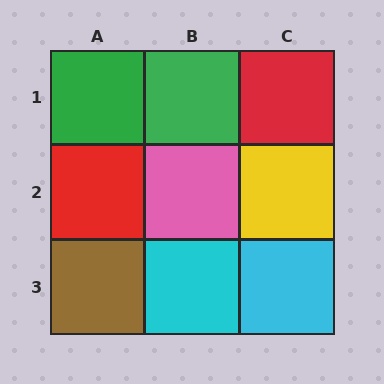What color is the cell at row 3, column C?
Cyan.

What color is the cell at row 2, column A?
Red.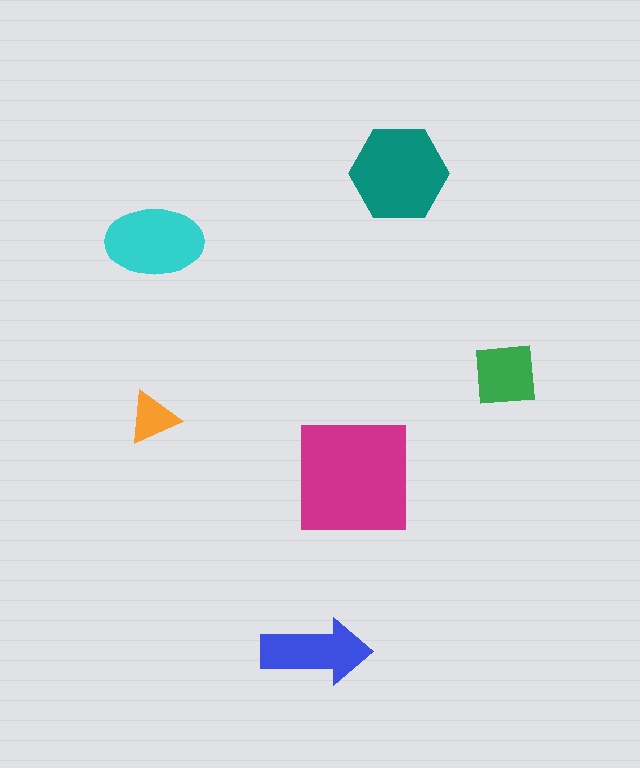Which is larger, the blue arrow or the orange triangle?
The blue arrow.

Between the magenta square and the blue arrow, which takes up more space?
The magenta square.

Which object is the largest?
The magenta square.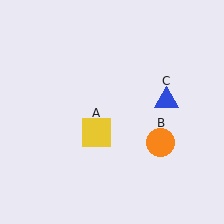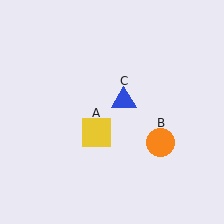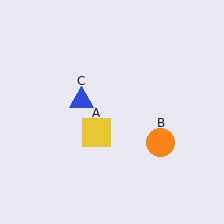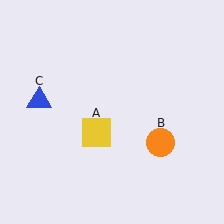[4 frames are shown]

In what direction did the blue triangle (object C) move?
The blue triangle (object C) moved left.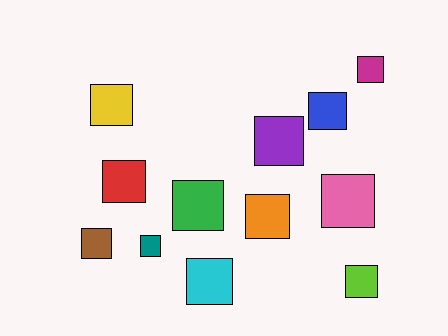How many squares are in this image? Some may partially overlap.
There are 12 squares.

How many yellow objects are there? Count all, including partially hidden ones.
There is 1 yellow object.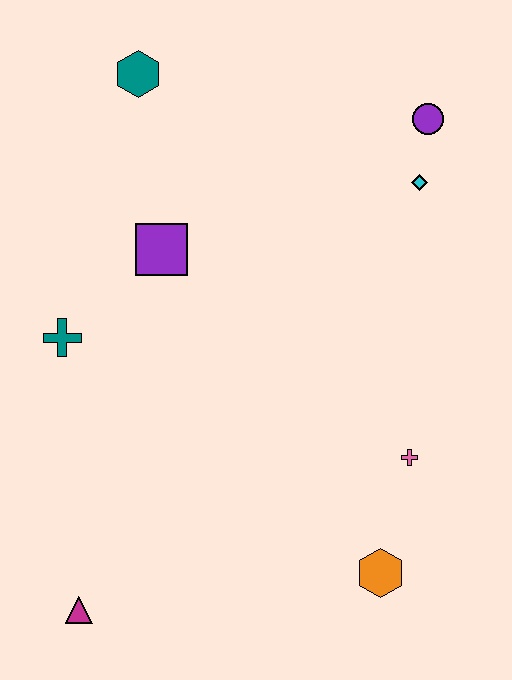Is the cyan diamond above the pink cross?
Yes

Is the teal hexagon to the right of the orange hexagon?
No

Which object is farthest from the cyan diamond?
The magenta triangle is farthest from the cyan diamond.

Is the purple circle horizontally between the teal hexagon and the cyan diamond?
No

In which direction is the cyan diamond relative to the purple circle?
The cyan diamond is below the purple circle.